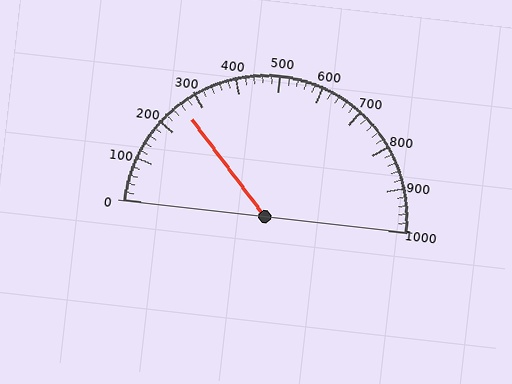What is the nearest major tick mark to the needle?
The nearest major tick mark is 300.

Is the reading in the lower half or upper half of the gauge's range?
The reading is in the lower half of the range (0 to 1000).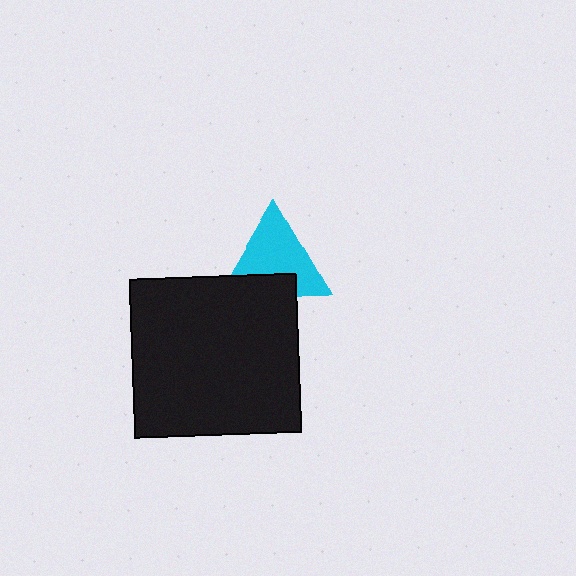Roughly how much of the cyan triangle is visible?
Most of it is visible (roughly 70%).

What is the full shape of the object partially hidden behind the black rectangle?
The partially hidden object is a cyan triangle.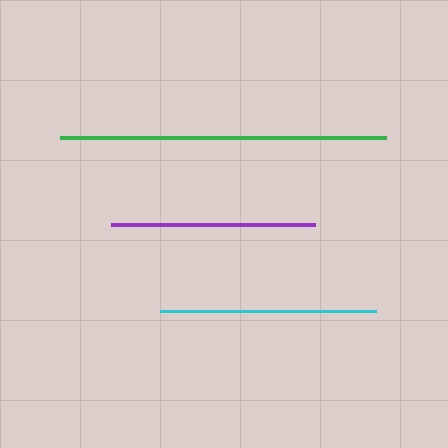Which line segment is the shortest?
The purple line is the shortest at approximately 204 pixels.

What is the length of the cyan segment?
The cyan segment is approximately 216 pixels long.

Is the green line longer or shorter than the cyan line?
The green line is longer than the cyan line.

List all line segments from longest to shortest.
From longest to shortest: green, cyan, purple.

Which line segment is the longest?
The green line is the longest at approximately 326 pixels.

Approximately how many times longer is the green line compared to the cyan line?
The green line is approximately 1.5 times the length of the cyan line.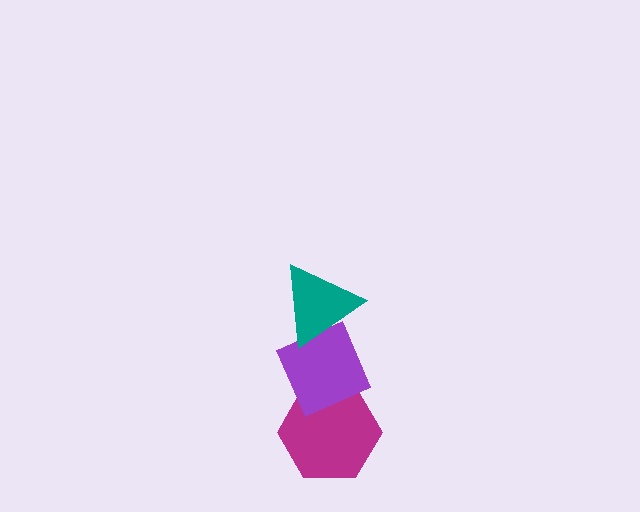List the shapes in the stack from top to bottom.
From top to bottom: the teal triangle, the purple diamond, the magenta hexagon.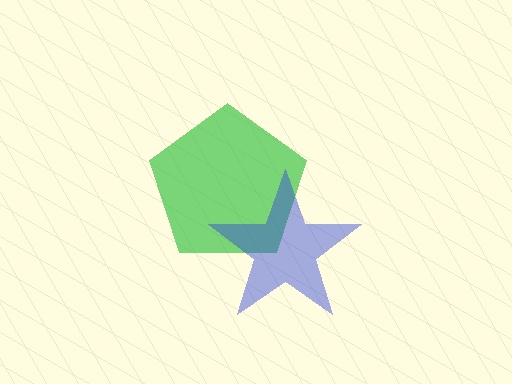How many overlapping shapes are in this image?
There are 2 overlapping shapes in the image.